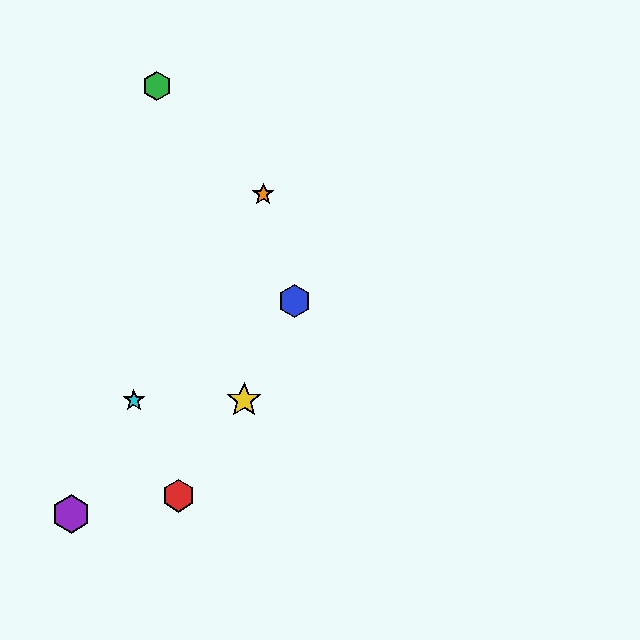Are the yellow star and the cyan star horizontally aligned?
Yes, both are at y≈400.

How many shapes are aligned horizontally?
2 shapes (the yellow star, the cyan star) are aligned horizontally.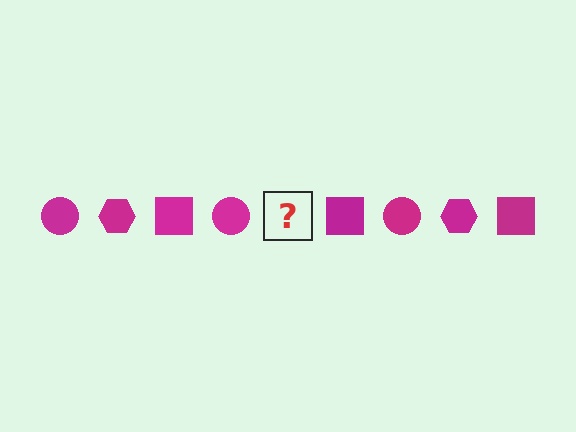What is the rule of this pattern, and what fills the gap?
The rule is that the pattern cycles through circle, hexagon, square shapes in magenta. The gap should be filled with a magenta hexagon.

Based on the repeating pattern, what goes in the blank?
The blank should be a magenta hexagon.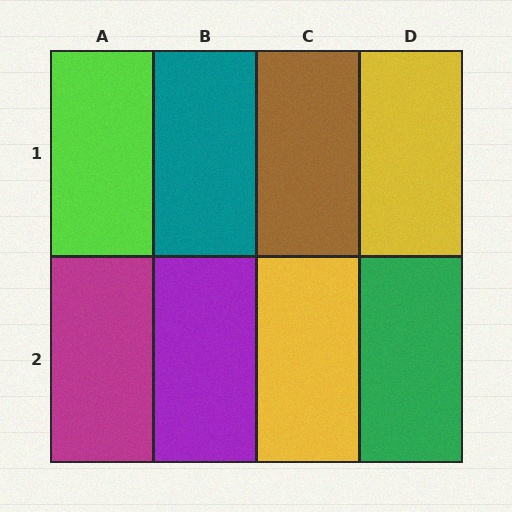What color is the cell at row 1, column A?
Lime.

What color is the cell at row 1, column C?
Brown.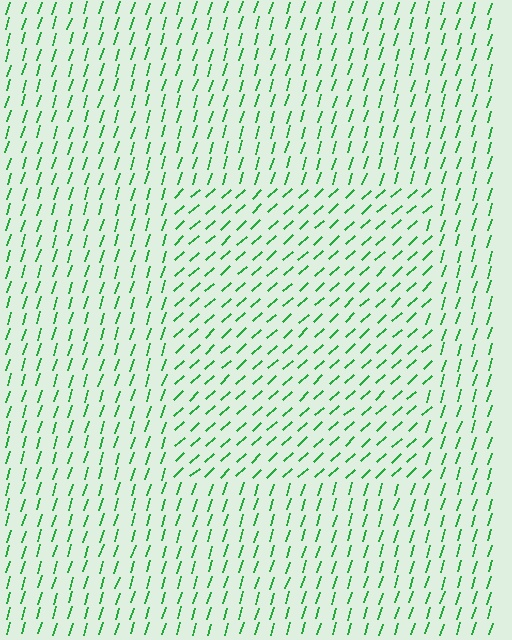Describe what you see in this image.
The image is filled with small green line segments. A rectangle region in the image has lines oriented differently from the surrounding lines, creating a visible texture boundary.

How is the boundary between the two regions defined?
The boundary is defined purely by a change in line orientation (approximately 30 degrees difference). All lines are the same color and thickness.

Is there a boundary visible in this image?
Yes, there is a texture boundary formed by a change in line orientation.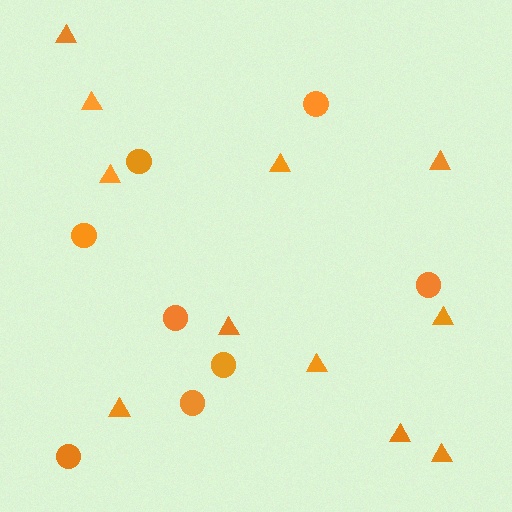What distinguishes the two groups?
There are 2 groups: one group of triangles (11) and one group of circles (8).